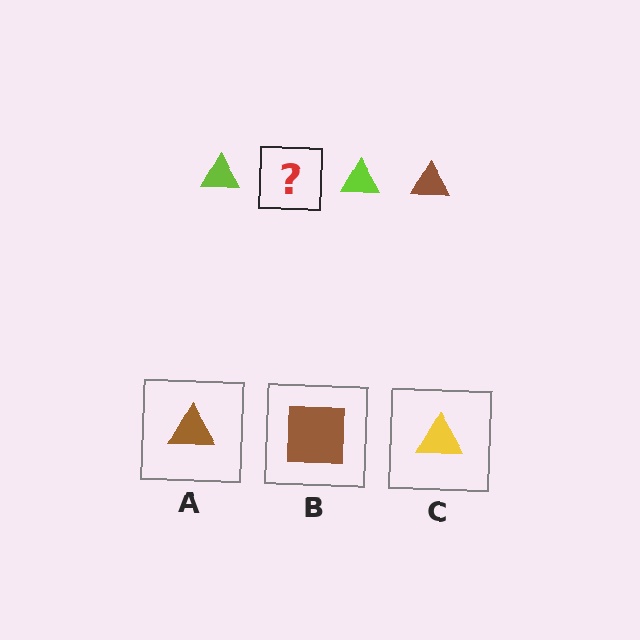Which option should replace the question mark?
Option A.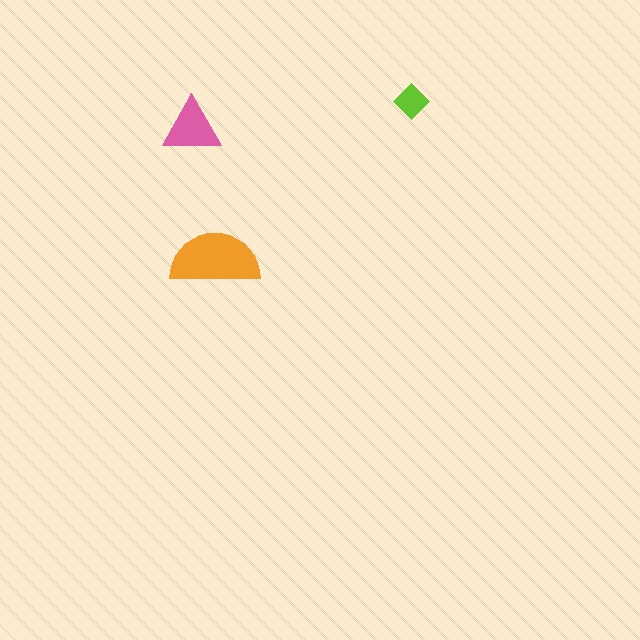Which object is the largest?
The orange semicircle.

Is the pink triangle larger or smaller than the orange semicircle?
Smaller.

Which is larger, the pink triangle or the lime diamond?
The pink triangle.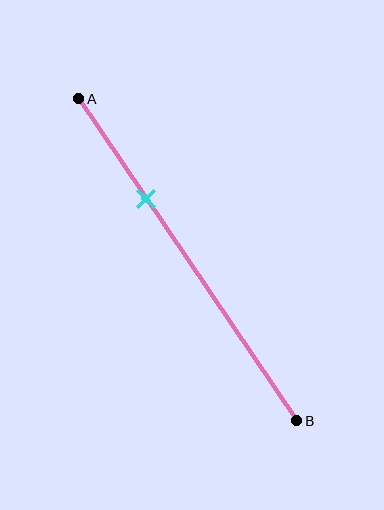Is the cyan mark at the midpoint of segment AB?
No, the mark is at about 30% from A, not at the 50% midpoint.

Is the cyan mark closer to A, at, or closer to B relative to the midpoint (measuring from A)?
The cyan mark is closer to point A than the midpoint of segment AB.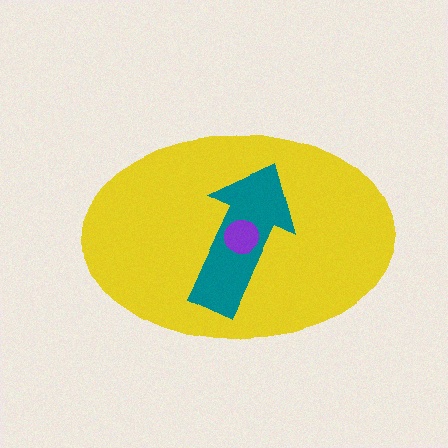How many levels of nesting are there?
3.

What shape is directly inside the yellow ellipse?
The teal arrow.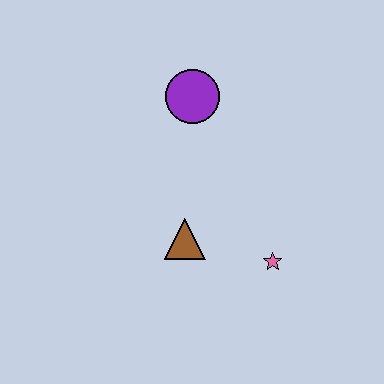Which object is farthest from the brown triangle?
The purple circle is farthest from the brown triangle.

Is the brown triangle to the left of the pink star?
Yes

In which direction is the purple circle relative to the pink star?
The purple circle is above the pink star.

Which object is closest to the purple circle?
The brown triangle is closest to the purple circle.